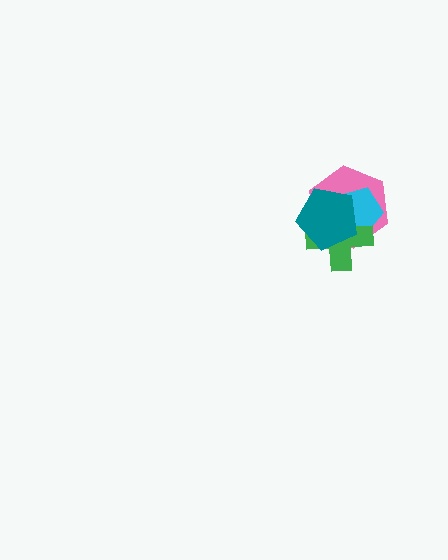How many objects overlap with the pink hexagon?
3 objects overlap with the pink hexagon.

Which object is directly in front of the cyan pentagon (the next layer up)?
The green cross is directly in front of the cyan pentagon.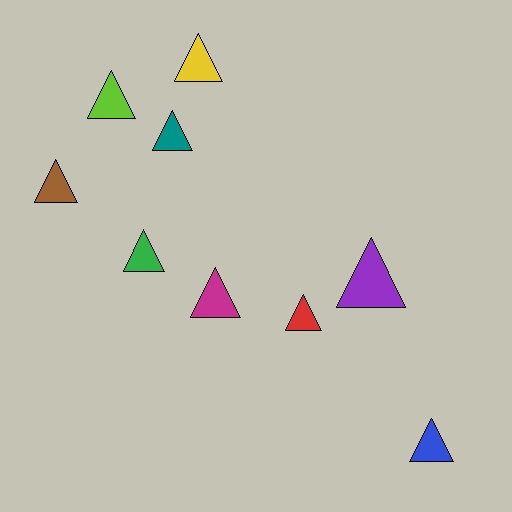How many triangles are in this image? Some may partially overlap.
There are 9 triangles.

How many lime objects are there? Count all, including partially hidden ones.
There is 1 lime object.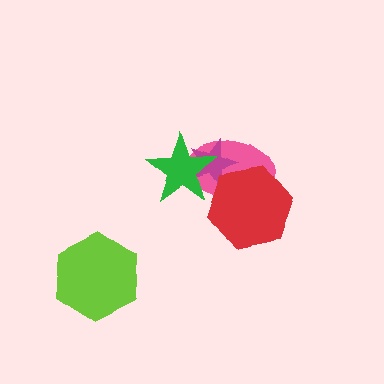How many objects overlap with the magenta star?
3 objects overlap with the magenta star.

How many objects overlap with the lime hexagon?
0 objects overlap with the lime hexagon.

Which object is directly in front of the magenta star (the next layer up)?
The green star is directly in front of the magenta star.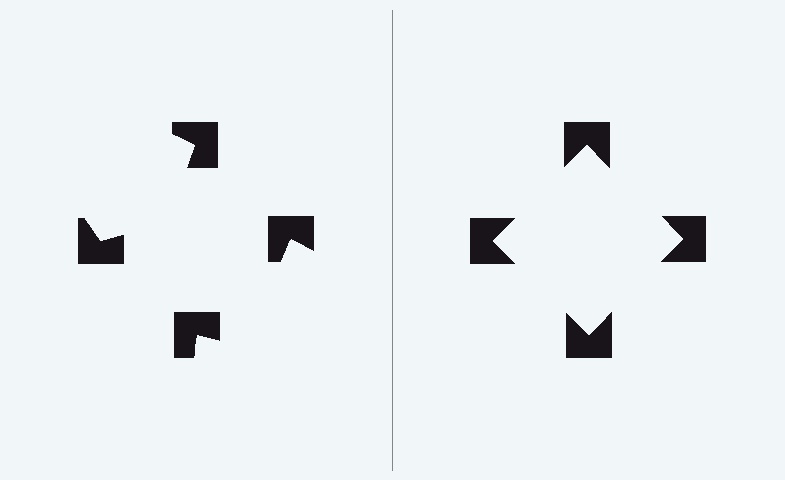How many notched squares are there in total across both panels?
8 — 4 on each side.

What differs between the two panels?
The notched squares are positioned identically on both sides; only the wedge orientations differ. On the right they align to a square; on the left they are misaligned.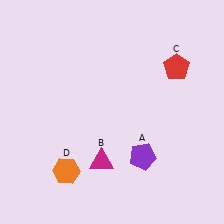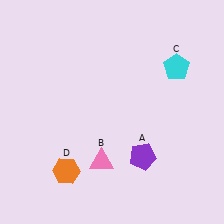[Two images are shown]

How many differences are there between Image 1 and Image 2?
There are 2 differences between the two images.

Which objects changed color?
B changed from magenta to pink. C changed from red to cyan.